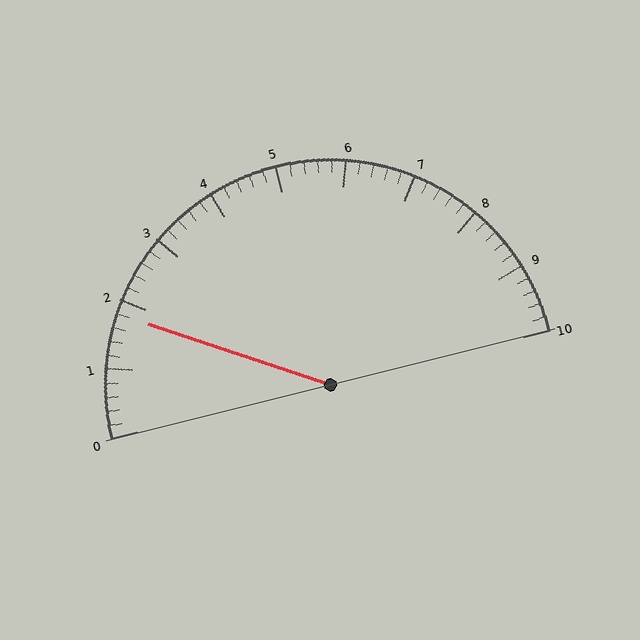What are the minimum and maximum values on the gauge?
The gauge ranges from 0 to 10.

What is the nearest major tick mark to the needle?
The nearest major tick mark is 2.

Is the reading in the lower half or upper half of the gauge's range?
The reading is in the lower half of the range (0 to 10).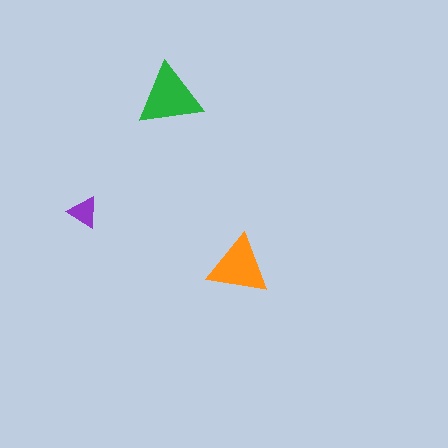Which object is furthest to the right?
The orange triangle is rightmost.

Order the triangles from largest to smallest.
the green one, the orange one, the purple one.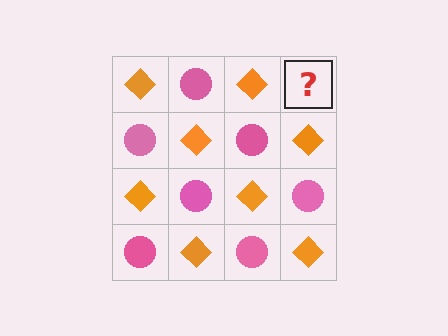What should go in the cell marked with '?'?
The missing cell should contain a pink circle.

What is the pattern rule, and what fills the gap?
The rule is that it alternates orange diamond and pink circle in a checkerboard pattern. The gap should be filled with a pink circle.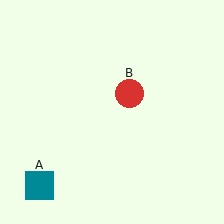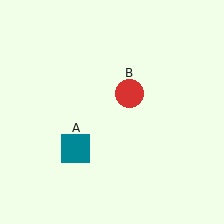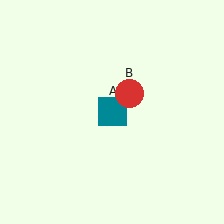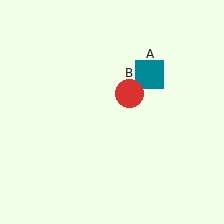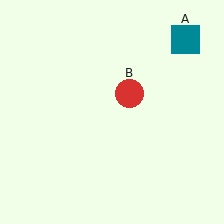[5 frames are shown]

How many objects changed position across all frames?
1 object changed position: teal square (object A).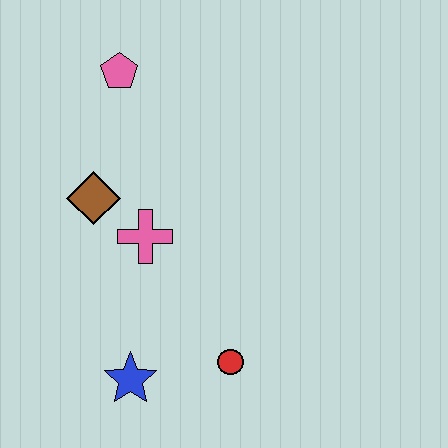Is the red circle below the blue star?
No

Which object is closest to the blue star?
The red circle is closest to the blue star.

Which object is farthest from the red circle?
The pink pentagon is farthest from the red circle.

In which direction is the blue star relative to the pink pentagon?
The blue star is below the pink pentagon.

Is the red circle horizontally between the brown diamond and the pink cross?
No